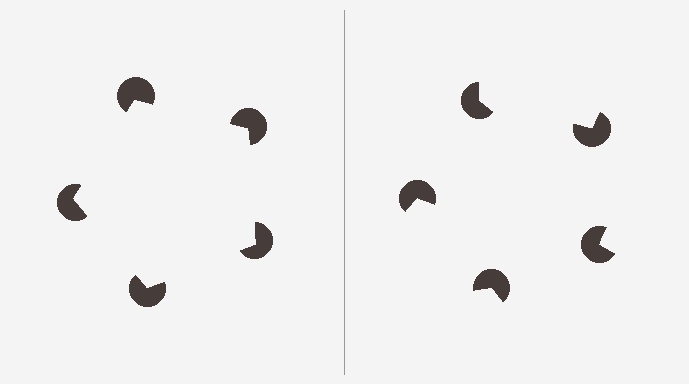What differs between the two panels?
The pac-man discs are positioned identically on both sides; only the wedge orientations differ. On the left they align to a pentagon; on the right they are misaligned.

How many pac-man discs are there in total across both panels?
10 — 5 on each side.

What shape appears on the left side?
An illusory pentagon.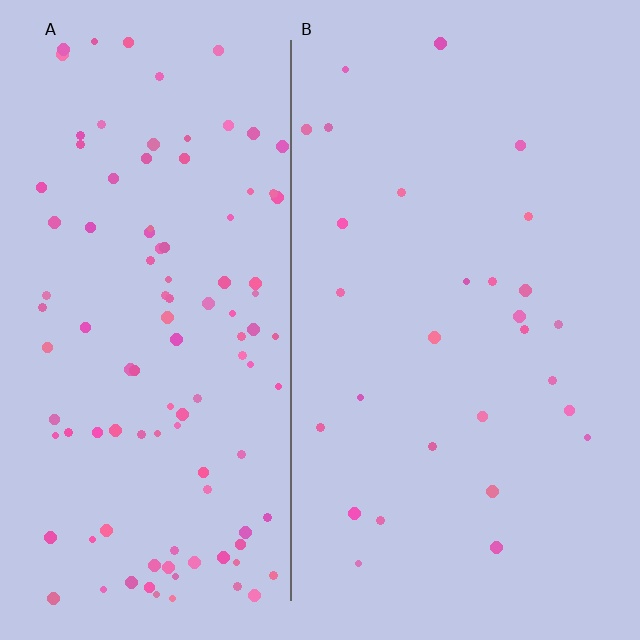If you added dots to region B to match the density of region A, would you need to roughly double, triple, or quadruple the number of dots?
Approximately quadruple.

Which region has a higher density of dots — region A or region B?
A (the left).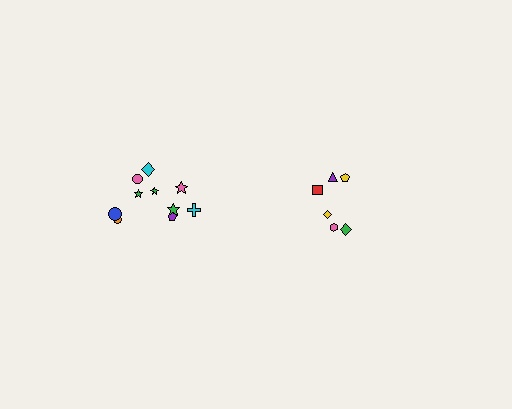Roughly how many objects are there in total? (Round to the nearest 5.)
Roughly 15 objects in total.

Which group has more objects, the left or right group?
The left group.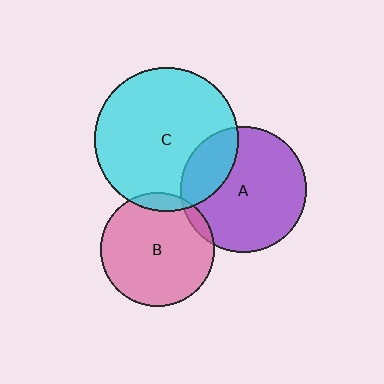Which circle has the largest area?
Circle C (cyan).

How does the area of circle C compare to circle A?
Approximately 1.3 times.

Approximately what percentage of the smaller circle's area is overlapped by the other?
Approximately 25%.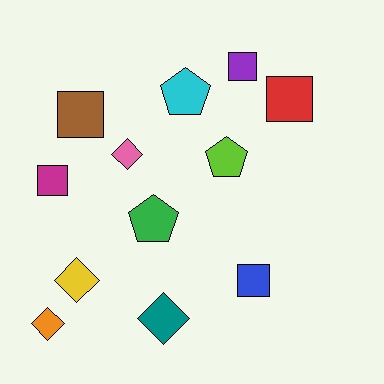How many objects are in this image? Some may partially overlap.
There are 12 objects.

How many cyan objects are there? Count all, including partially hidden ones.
There is 1 cyan object.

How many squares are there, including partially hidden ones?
There are 5 squares.